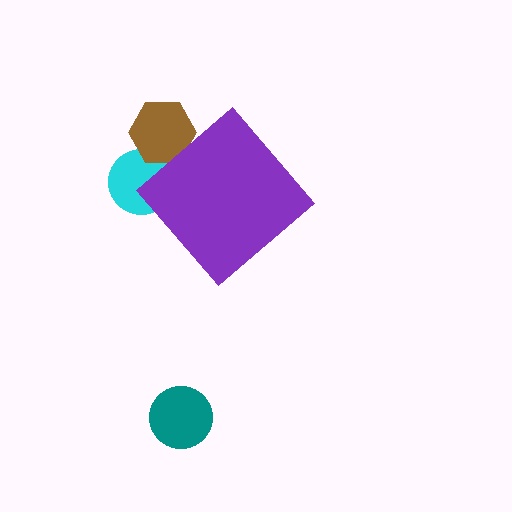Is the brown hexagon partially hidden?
Yes, the brown hexagon is partially hidden behind the purple diamond.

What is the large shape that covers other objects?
A purple diamond.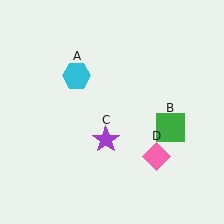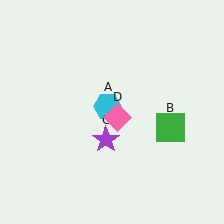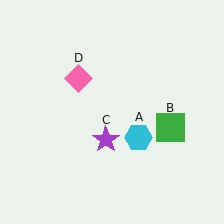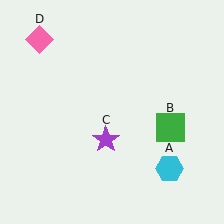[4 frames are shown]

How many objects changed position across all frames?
2 objects changed position: cyan hexagon (object A), pink diamond (object D).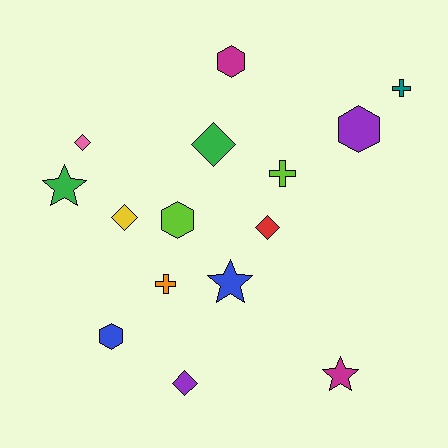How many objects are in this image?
There are 15 objects.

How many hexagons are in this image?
There are 4 hexagons.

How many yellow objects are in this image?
There is 1 yellow object.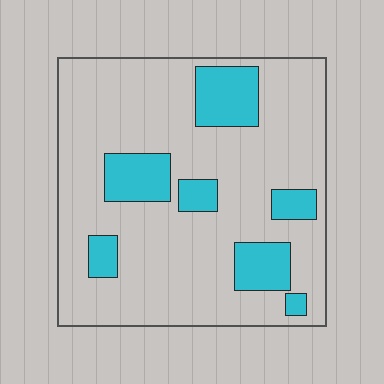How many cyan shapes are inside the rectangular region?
7.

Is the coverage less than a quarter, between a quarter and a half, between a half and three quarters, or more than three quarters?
Less than a quarter.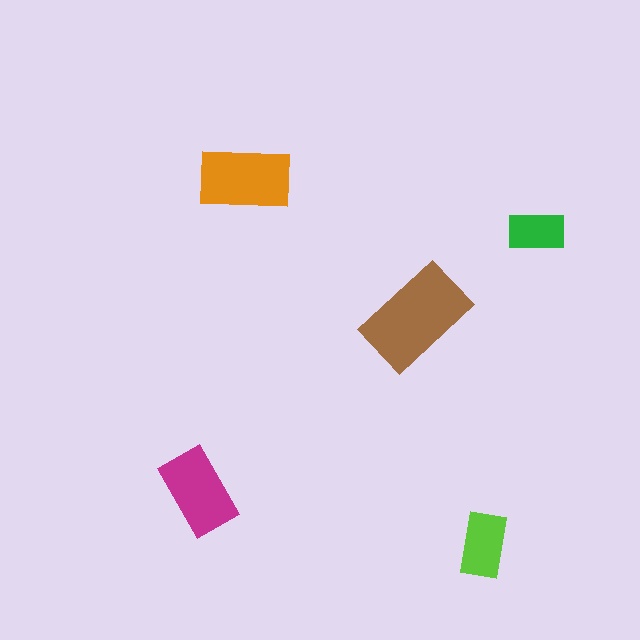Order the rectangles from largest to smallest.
the brown one, the orange one, the magenta one, the lime one, the green one.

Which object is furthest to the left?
The magenta rectangle is leftmost.